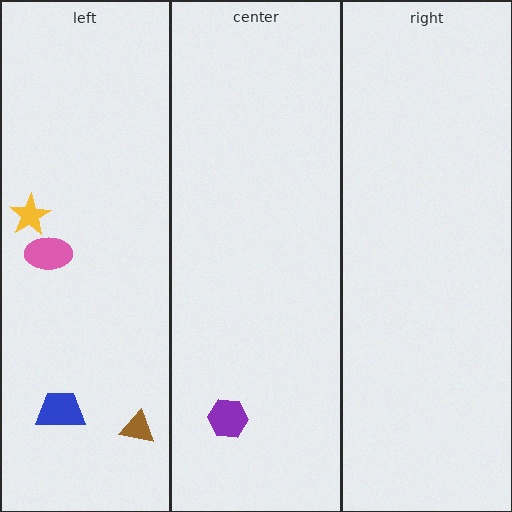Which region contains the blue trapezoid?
The left region.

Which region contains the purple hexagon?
The center region.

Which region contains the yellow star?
The left region.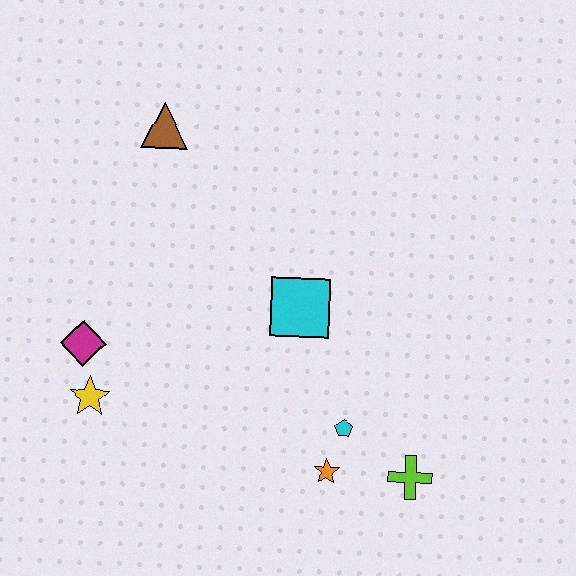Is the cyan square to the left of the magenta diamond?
No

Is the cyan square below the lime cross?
No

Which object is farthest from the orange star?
The brown triangle is farthest from the orange star.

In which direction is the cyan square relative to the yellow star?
The cyan square is to the right of the yellow star.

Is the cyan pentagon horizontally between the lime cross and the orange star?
Yes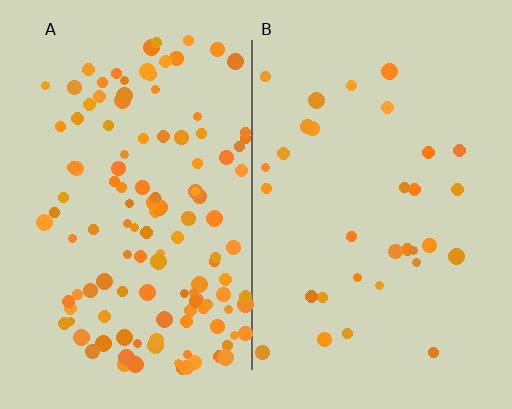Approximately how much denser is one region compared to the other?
Approximately 4.0× — region A over region B.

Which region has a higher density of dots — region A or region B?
A (the left).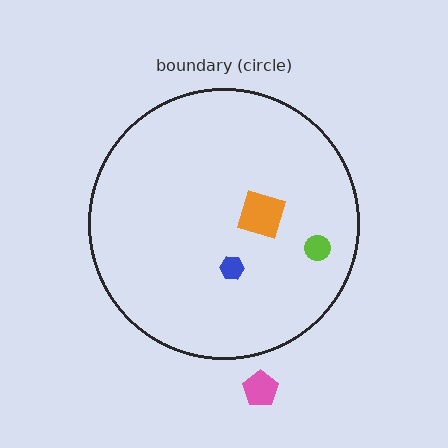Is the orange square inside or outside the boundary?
Inside.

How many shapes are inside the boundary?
3 inside, 1 outside.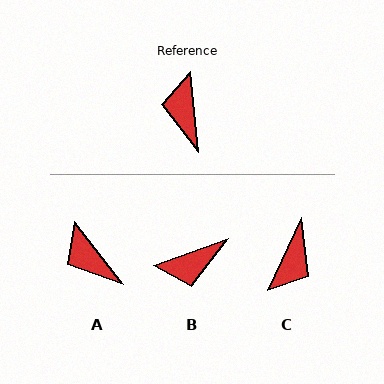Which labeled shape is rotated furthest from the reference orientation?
C, about 149 degrees away.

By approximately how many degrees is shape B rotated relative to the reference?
Approximately 104 degrees counter-clockwise.